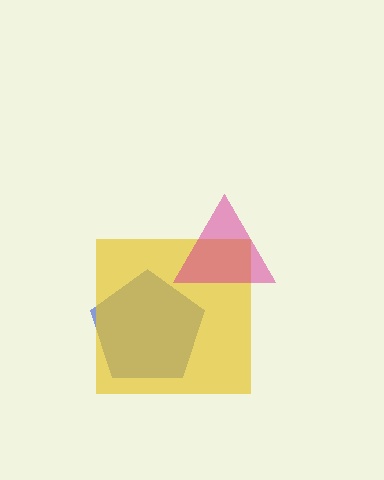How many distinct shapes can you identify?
There are 3 distinct shapes: a blue pentagon, a yellow square, a magenta triangle.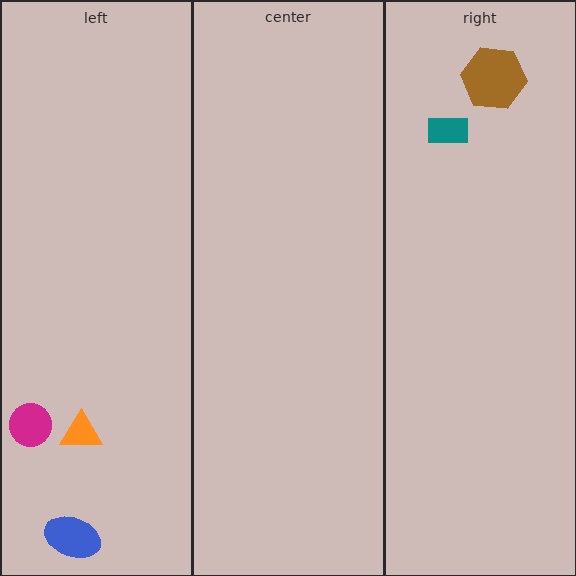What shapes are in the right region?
The teal rectangle, the brown hexagon.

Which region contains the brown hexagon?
The right region.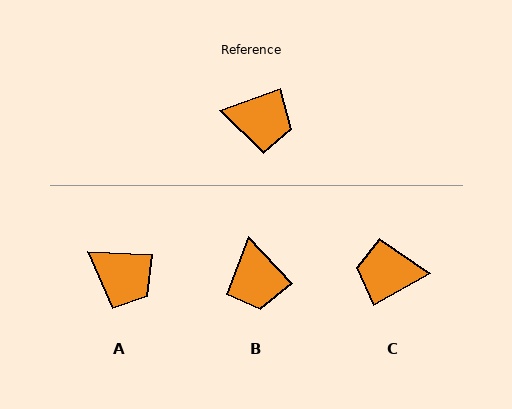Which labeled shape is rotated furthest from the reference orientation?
C, about 171 degrees away.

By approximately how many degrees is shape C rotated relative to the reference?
Approximately 171 degrees clockwise.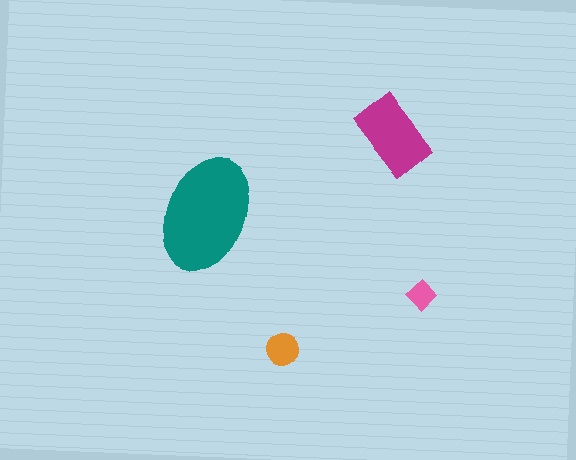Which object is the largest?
The teal ellipse.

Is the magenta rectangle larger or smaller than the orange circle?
Larger.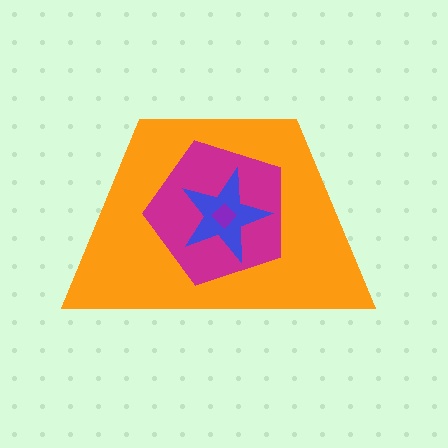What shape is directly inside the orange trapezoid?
The magenta pentagon.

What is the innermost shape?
The purple diamond.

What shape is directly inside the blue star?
The purple diamond.